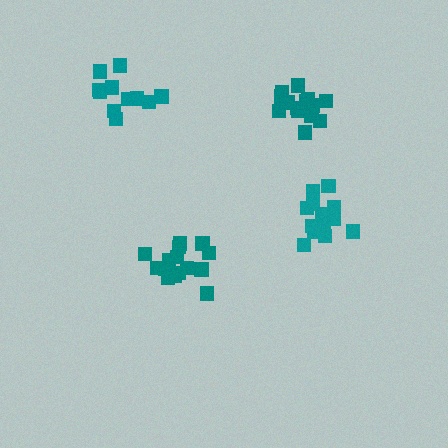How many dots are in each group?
Group 1: 14 dots, Group 2: 15 dots, Group 3: 11 dots, Group 4: 14 dots (54 total).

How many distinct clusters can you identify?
There are 4 distinct clusters.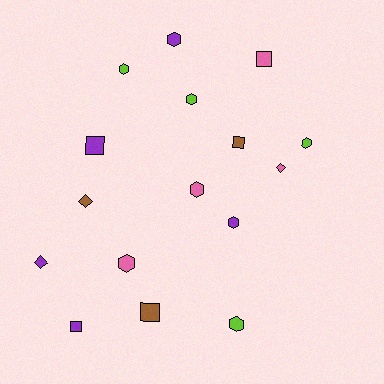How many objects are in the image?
There are 16 objects.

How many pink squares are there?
There is 1 pink square.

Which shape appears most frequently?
Hexagon, with 8 objects.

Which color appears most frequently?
Purple, with 5 objects.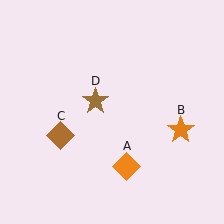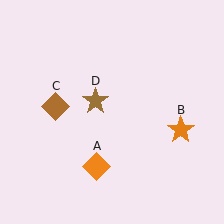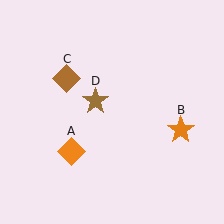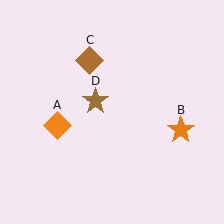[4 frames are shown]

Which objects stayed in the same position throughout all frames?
Orange star (object B) and brown star (object D) remained stationary.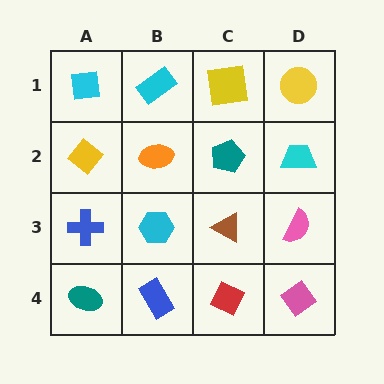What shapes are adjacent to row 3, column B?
An orange ellipse (row 2, column B), a blue rectangle (row 4, column B), a blue cross (row 3, column A), a brown triangle (row 3, column C).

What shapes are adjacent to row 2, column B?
A cyan rectangle (row 1, column B), a cyan hexagon (row 3, column B), a yellow diamond (row 2, column A), a teal pentagon (row 2, column C).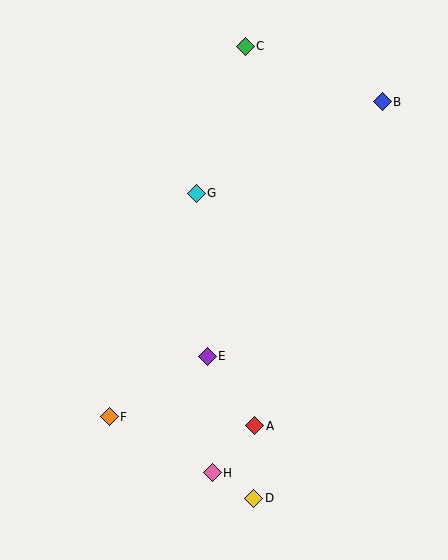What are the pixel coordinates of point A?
Point A is at (255, 426).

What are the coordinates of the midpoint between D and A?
The midpoint between D and A is at (254, 462).